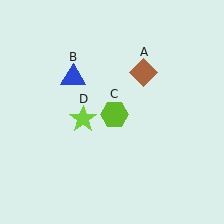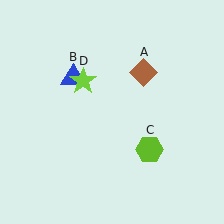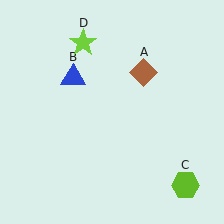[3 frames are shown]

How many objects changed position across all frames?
2 objects changed position: lime hexagon (object C), lime star (object D).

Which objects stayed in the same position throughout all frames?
Brown diamond (object A) and blue triangle (object B) remained stationary.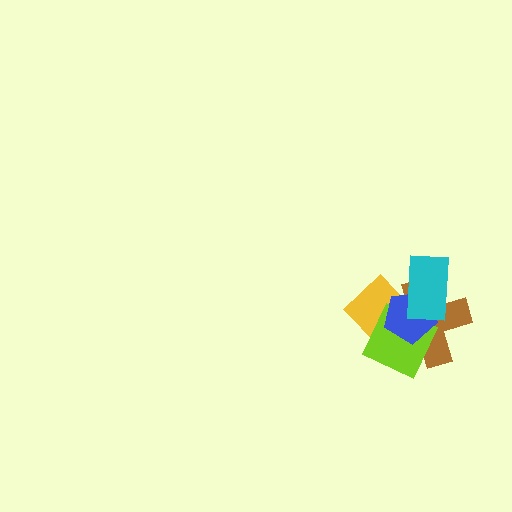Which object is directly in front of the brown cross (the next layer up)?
The lime diamond is directly in front of the brown cross.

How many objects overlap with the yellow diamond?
4 objects overlap with the yellow diamond.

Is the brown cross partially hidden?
Yes, it is partially covered by another shape.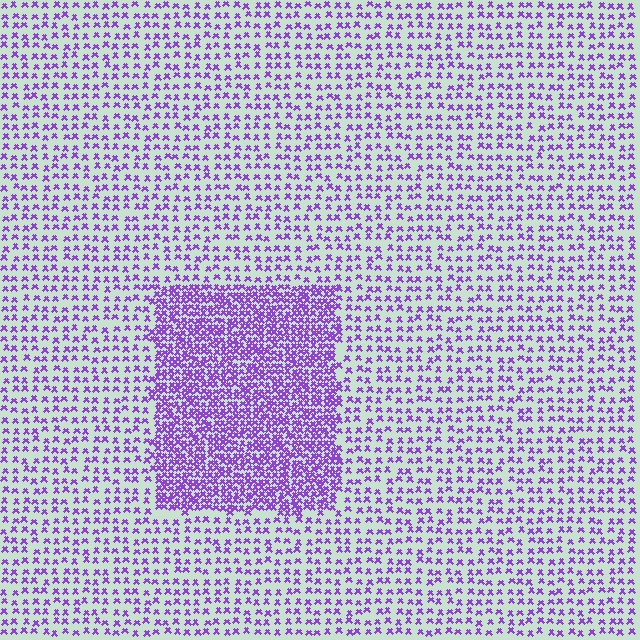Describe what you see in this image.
The image contains small purple elements arranged at two different densities. A rectangle-shaped region is visible where the elements are more densely packed than the surrounding area.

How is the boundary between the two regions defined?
The boundary is defined by a change in element density (approximately 2.4x ratio). All elements are the same color, size, and shape.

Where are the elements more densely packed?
The elements are more densely packed inside the rectangle boundary.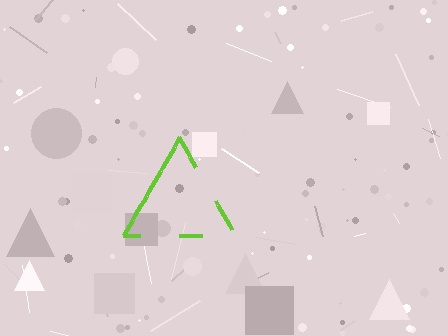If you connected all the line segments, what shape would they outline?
They would outline a triangle.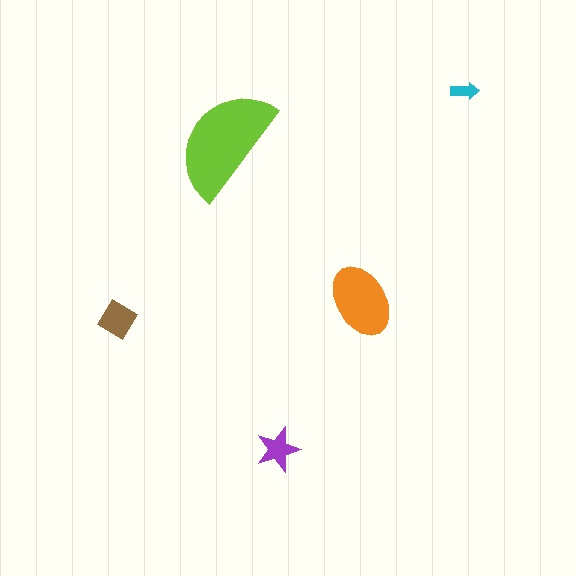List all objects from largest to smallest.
The lime semicircle, the orange ellipse, the brown diamond, the purple star, the cyan arrow.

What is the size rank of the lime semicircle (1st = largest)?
1st.